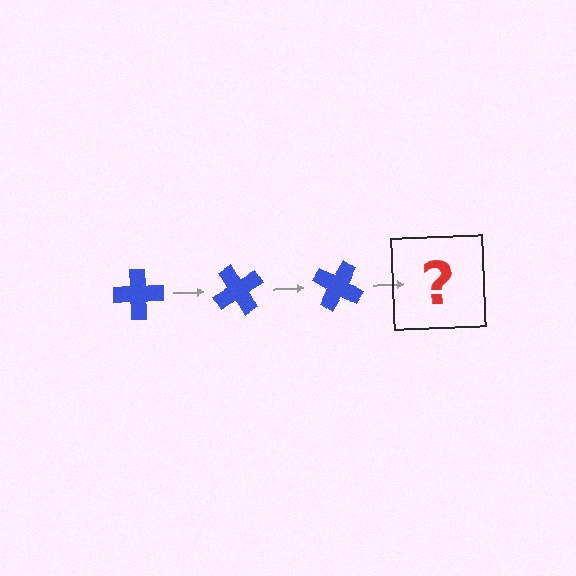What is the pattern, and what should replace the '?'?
The pattern is that the cross rotates 60 degrees each step. The '?' should be a blue cross rotated 180 degrees.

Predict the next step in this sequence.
The next step is a blue cross rotated 180 degrees.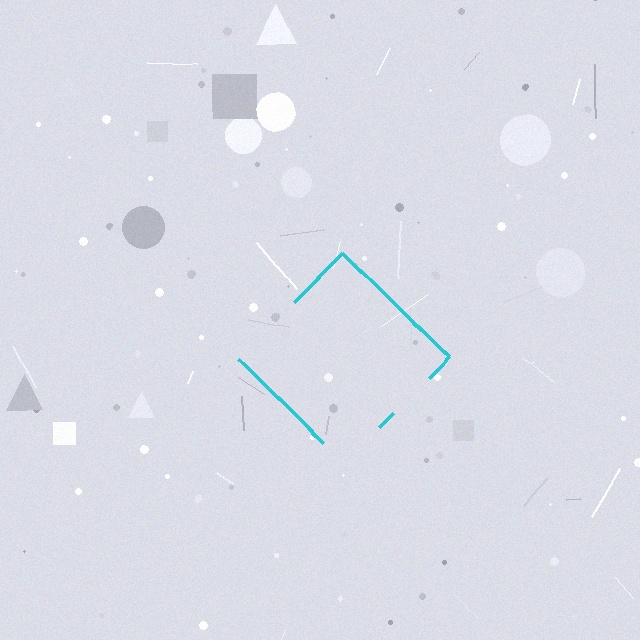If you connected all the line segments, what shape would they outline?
They would outline a diamond.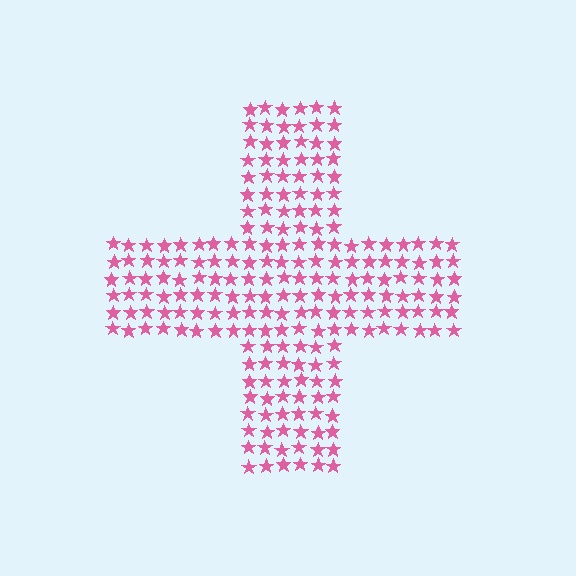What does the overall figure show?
The overall figure shows a cross.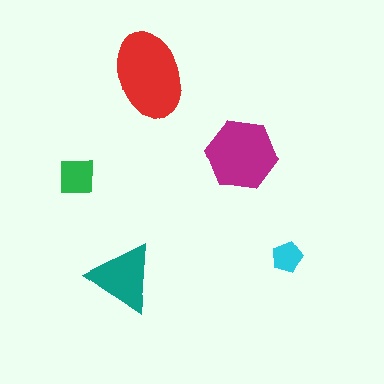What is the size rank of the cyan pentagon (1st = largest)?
5th.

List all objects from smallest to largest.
The cyan pentagon, the green square, the teal triangle, the magenta hexagon, the red ellipse.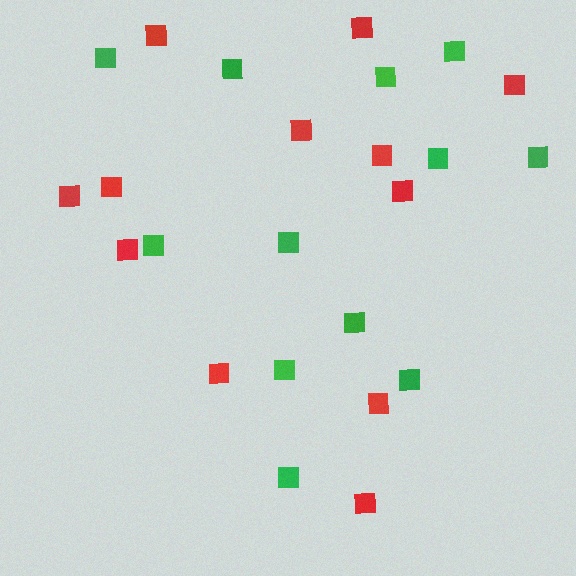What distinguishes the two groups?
There are 2 groups: one group of red squares (12) and one group of green squares (12).